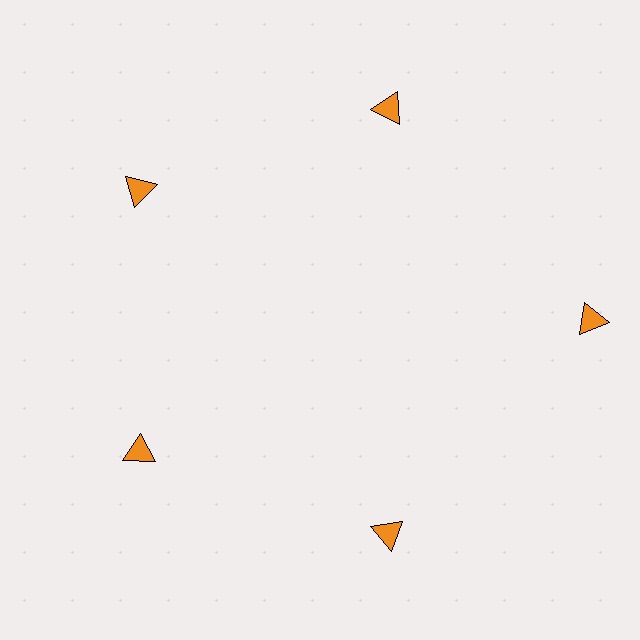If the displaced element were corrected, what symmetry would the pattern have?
It would have 5-fold rotational symmetry — the pattern would map onto itself every 72 degrees.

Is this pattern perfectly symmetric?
No. The 5 orange triangles are arranged in a ring, but one element near the 3 o'clock position is pushed outward from the center, breaking the 5-fold rotational symmetry.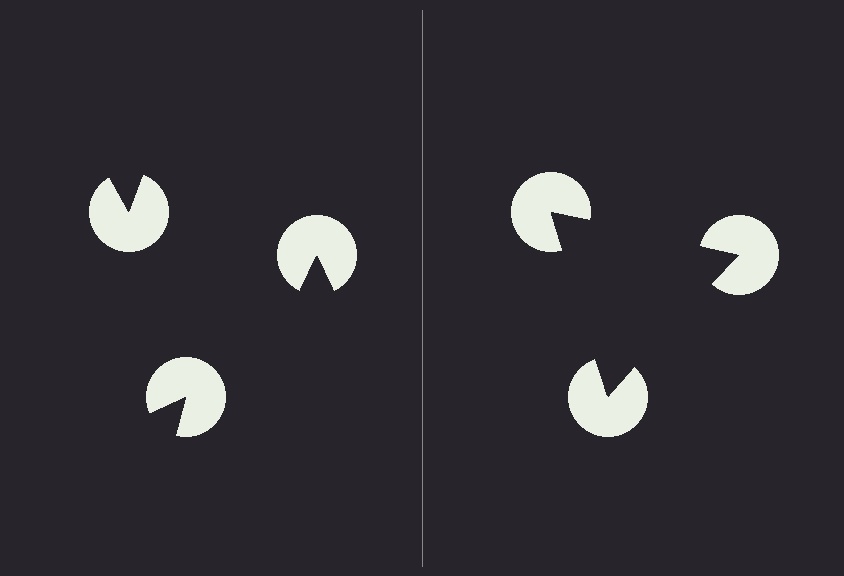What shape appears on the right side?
An illusory triangle.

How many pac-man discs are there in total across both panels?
6 — 3 on each side.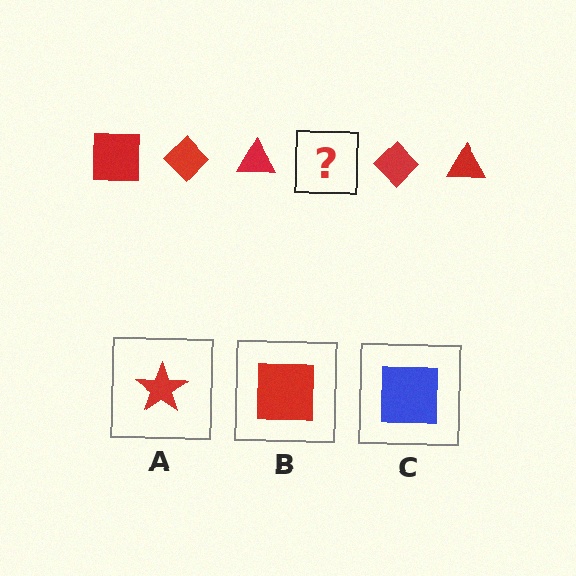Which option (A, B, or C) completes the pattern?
B.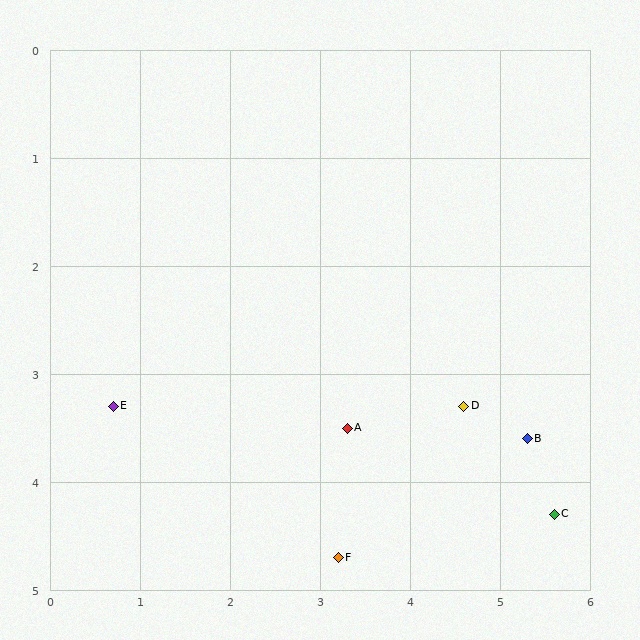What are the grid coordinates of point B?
Point B is at approximately (5.3, 3.6).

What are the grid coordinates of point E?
Point E is at approximately (0.7, 3.3).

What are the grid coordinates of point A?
Point A is at approximately (3.3, 3.5).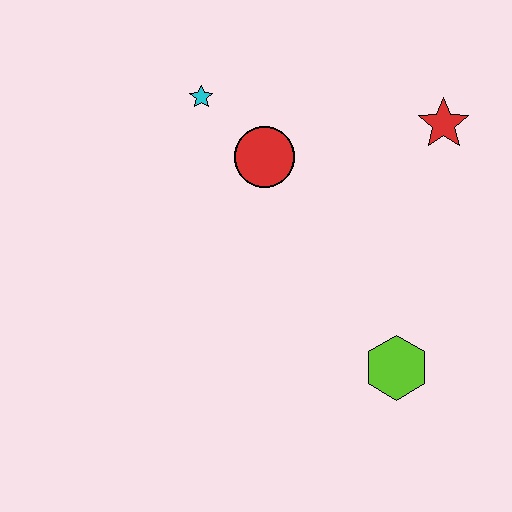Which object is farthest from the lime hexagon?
The cyan star is farthest from the lime hexagon.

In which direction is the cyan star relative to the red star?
The cyan star is to the left of the red star.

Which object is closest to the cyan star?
The red circle is closest to the cyan star.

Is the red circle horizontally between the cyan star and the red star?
Yes